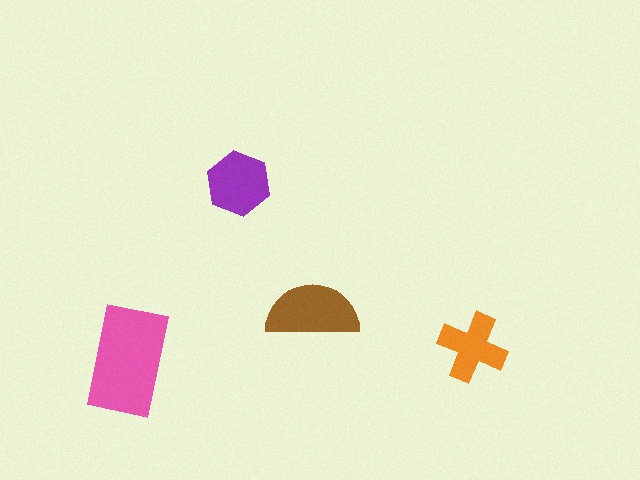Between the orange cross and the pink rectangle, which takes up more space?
The pink rectangle.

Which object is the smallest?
The orange cross.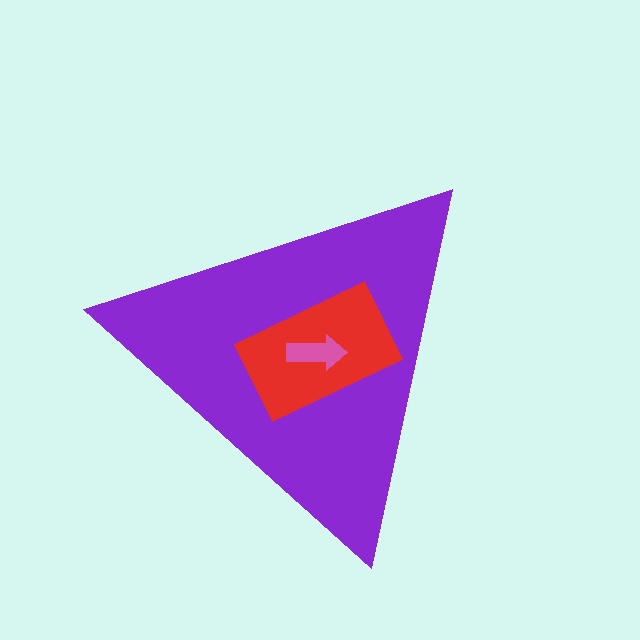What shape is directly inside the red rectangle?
The pink arrow.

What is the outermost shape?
The purple triangle.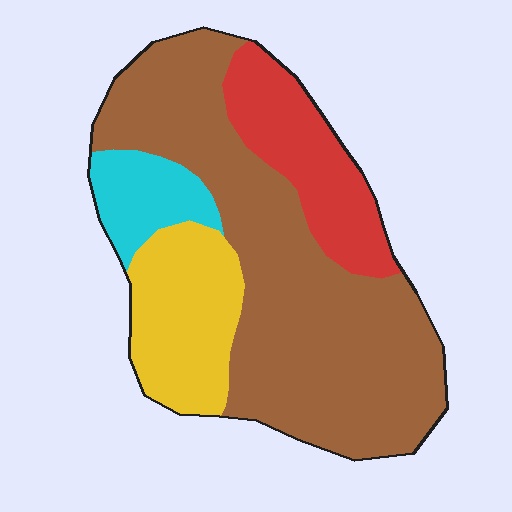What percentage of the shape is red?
Red covers roughly 15% of the shape.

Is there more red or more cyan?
Red.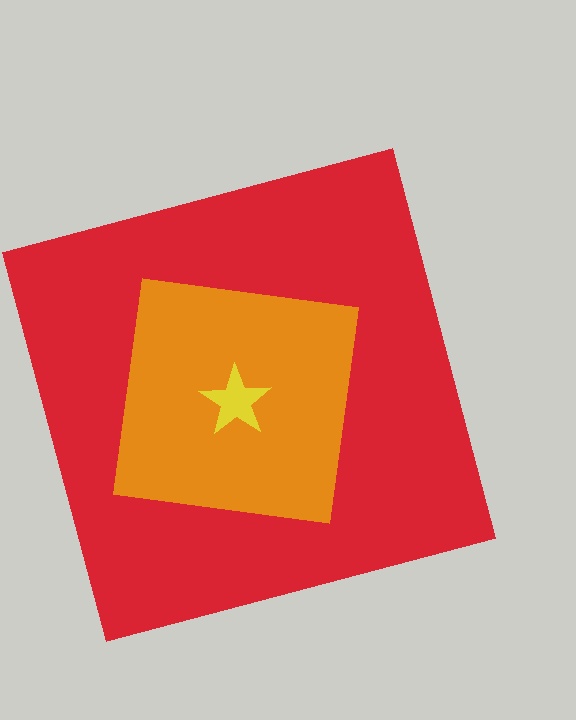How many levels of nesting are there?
3.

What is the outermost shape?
The red square.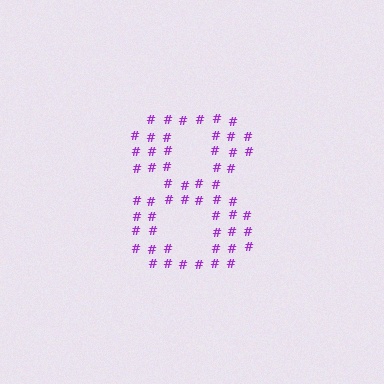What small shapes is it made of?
It is made of small hash symbols.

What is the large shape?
The large shape is the digit 8.